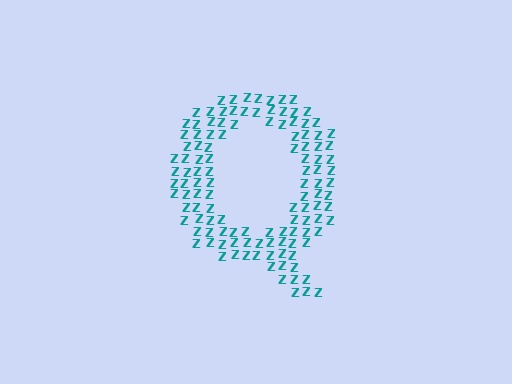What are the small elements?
The small elements are letter Z's.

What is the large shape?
The large shape is the letter Q.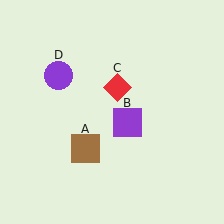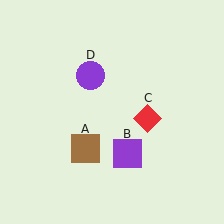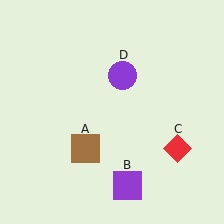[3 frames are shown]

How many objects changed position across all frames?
3 objects changed position: purple square (object B), red diamond (object C), purple circle (object D).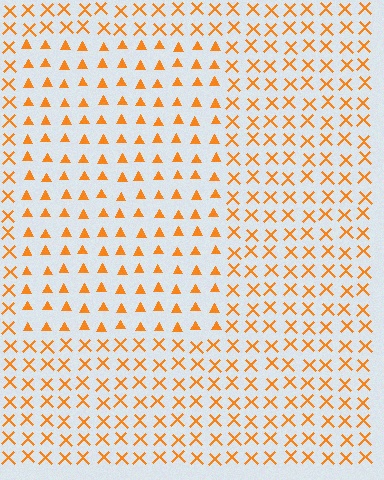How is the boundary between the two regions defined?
The boundary is defined by a change in element shape: triangles inside vs. X marks outside. All elements share the same color and spacing.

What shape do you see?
I see a rectangle.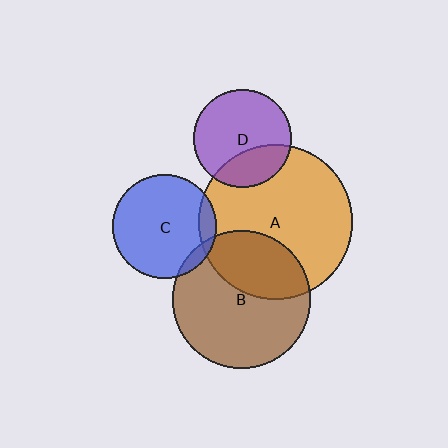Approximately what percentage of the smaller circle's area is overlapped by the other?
Approximately 35%.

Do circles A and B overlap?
Yes.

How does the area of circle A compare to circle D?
Approximately 2.5 times.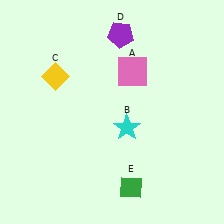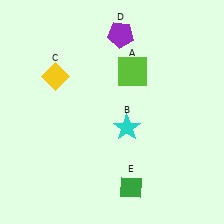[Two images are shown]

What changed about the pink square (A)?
In Image 1, A is pink. In Image 2, it changed to lime.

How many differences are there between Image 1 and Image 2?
There is 1 difference between the two images.